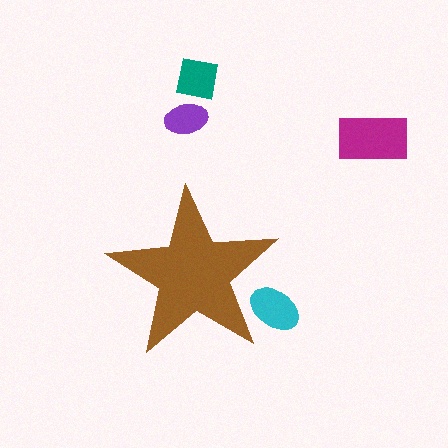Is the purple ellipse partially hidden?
No, the purple ellipse is fully visible.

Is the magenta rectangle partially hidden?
No, the magenta rectangle is fully visible.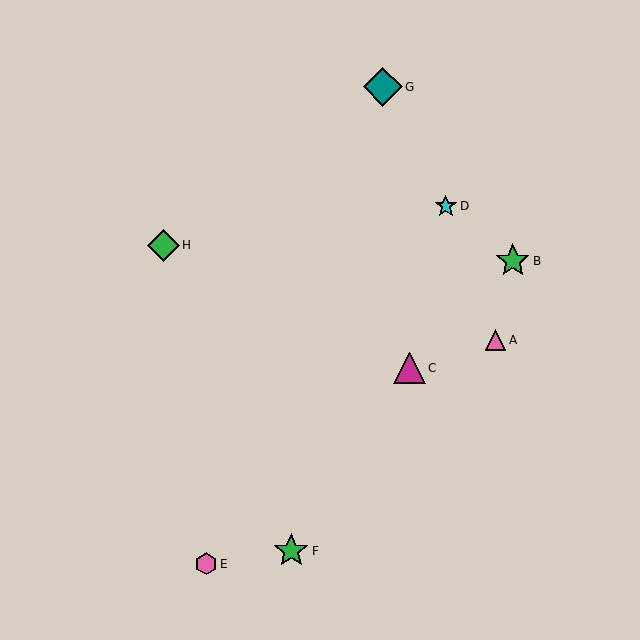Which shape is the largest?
The teal diamond (labeled G) is the largest.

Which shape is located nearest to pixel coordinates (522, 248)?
The green star (labeled B) at (513, 261) is nearest to that location.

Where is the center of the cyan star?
The center of the cyan star is at (446, 206).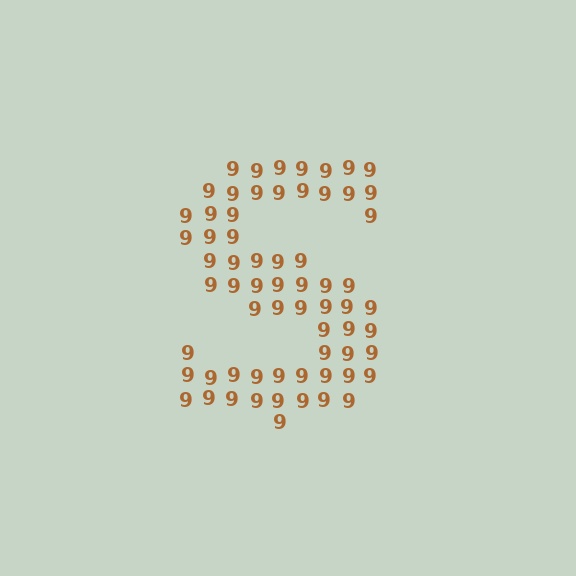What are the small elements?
The small elements are digit 9's.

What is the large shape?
The large shape is the letter S.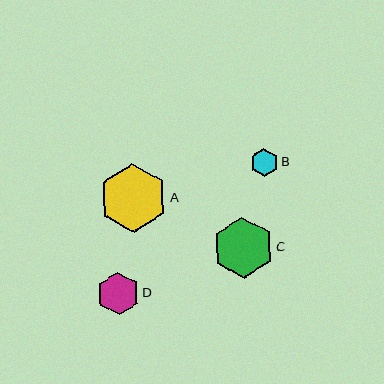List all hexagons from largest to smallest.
From largest to smallest: A, C, D, B.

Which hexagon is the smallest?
Hexagon B is the smallest with a size of approximately 27 pixels.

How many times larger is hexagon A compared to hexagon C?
Hexagon A is approximately 1.1 times the size of hexagon C.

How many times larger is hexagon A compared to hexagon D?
Hexagon A is approximately 1.6 times the size of hexagon D.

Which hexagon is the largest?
Hexagon A is the largest with a size of approximately 68 pixels.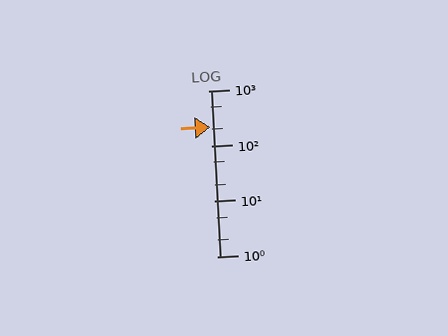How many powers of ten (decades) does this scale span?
The scale spans 3 decades, from 1 to 1000.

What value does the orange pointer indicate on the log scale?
The pointer indicates approximately 220.